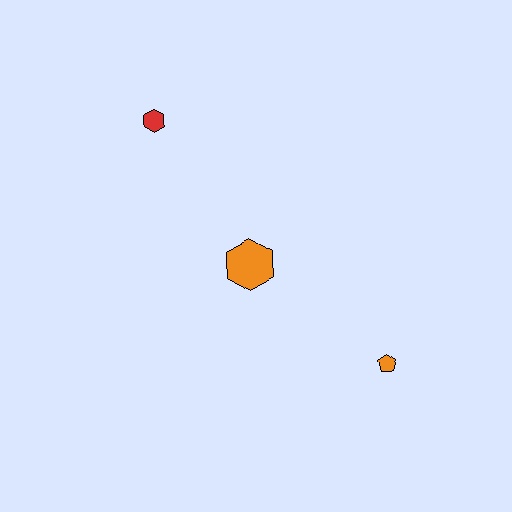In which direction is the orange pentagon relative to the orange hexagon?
The orange pentagon is to the right of the orange hexagon.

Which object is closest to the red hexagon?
The orange hexagon is closest to the red hexagon.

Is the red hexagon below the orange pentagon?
No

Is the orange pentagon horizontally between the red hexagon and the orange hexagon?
No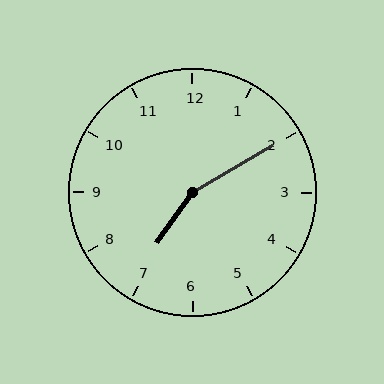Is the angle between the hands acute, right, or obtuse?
It is obtuse.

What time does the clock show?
7:10.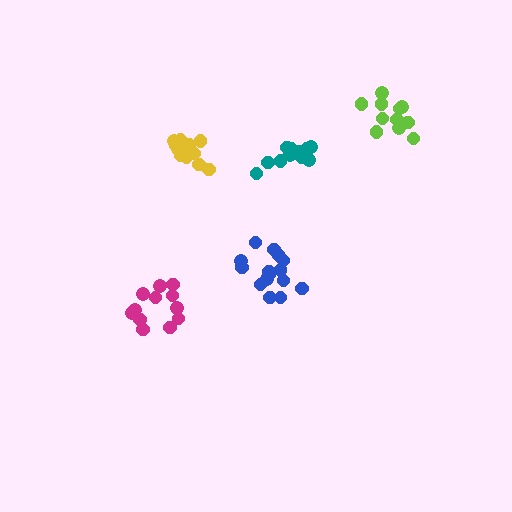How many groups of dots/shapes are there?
There are 5 groups.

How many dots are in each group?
Group 1: 11 dots, Group 2: 15 dots, Group 3: 11 dots, Group 4: 11 dots, Group 5: 12 dots (60 total).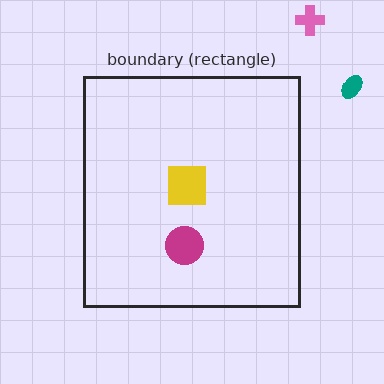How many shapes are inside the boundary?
2 inside, 2 outside.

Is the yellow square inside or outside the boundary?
Inside.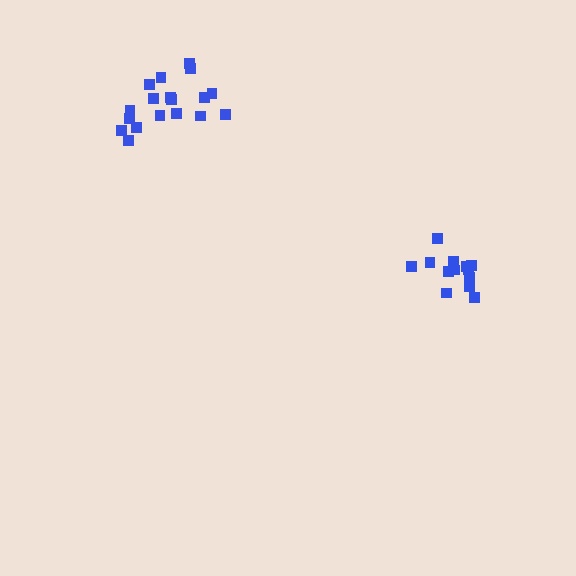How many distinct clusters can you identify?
There are 2 distinct clusters.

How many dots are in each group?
Group 1: 13 dots, Group 2: 18 dots (31 total).